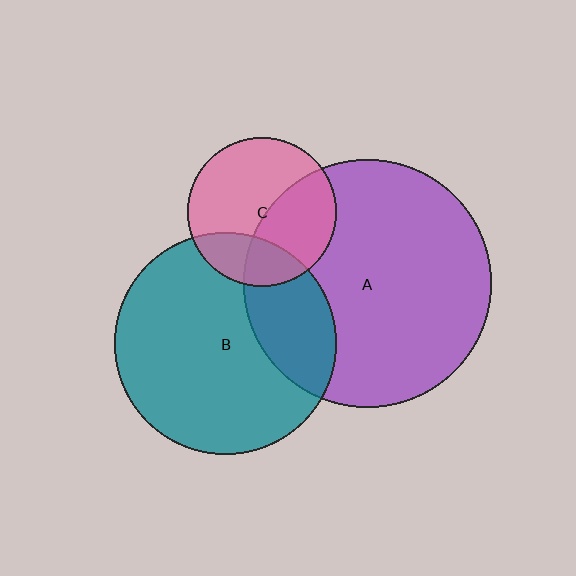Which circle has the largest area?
Circle A (purple).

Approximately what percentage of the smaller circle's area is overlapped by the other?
Approximately 40%.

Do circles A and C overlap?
Yes.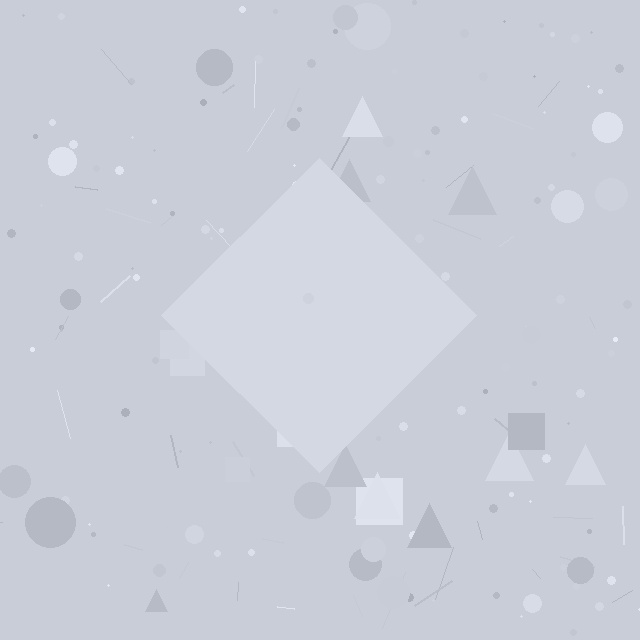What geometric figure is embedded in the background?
A diamond is embedded in the background.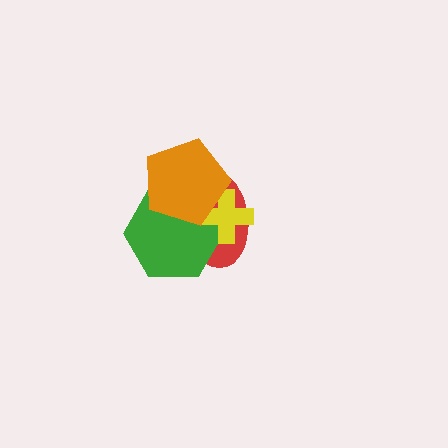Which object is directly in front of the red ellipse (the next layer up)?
The green hexagon is directly in front of the red ellipse.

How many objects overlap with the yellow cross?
3 objects overlap with the yellow cross.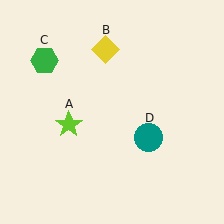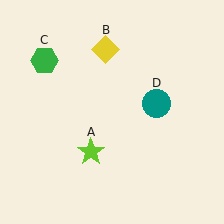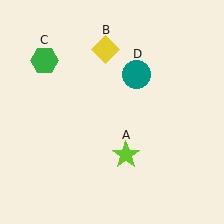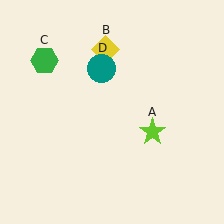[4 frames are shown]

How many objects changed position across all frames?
2 objects changed position: lime star (object A), teal circle (object D).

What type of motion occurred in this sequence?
The lime star (object A), teal circle (object D) rotated counterclockwise around the center of the scene.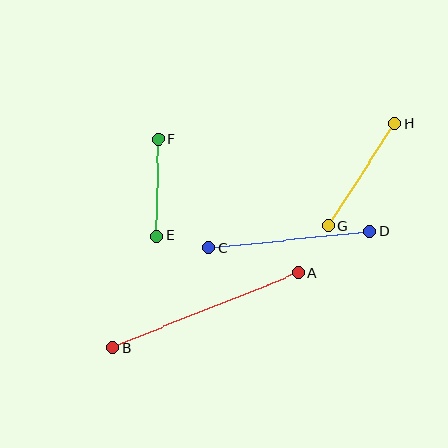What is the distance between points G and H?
The distance is approximately 122 pixels.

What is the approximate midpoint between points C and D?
The midpoint is at approximately (289, 239) pixels.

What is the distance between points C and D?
The distance is approximately 162 pixels.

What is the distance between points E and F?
The distance is approximately 97 pixels.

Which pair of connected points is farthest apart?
Points A and B are farthest apart.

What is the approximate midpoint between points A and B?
The midpoint is at approximately (206, 310) pixels.